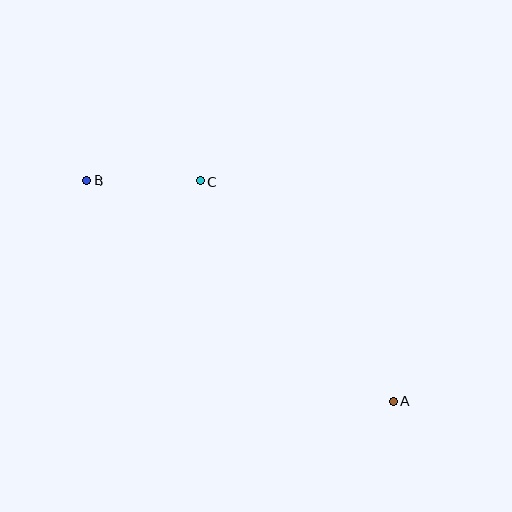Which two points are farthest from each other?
Points A and B are farthest from each other.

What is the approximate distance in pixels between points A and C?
The distance between A and C is approximately 293 pixels.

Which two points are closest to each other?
Points B and C are closest to each other.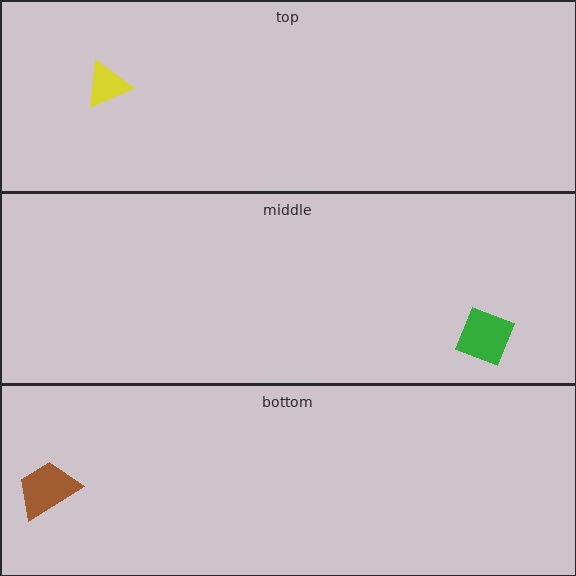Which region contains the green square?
The middle region.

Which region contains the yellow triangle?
The top region.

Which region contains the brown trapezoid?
The bottom region.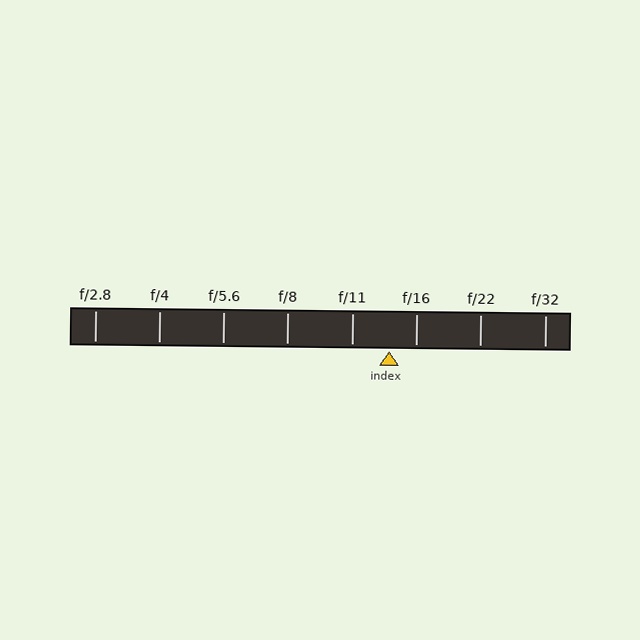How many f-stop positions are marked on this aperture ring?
There are 8 f-stop positions marked.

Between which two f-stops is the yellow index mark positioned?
The index mark is between f/11 and f/16.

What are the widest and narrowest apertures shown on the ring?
The widest aperture shown is f/2.8 and the narrowest is f/32.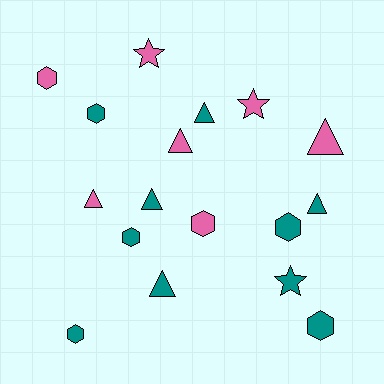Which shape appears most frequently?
Triangle, with 7 objects.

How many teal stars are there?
There is 1 teal star.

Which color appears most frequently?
Teal, with 10 objects.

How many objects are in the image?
There are 17 objects.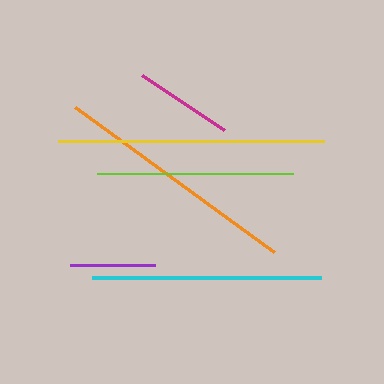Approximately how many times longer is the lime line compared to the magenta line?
The lime line is approximately 2.0 times the length of the magenta line.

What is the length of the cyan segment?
The cyan segment is approximately 229 pixels long.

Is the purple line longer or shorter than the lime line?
The lime line is longer than the purple line.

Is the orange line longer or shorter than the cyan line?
The orange line is longer than the cyan line.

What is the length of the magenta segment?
The magenta segment is approximately 98 pixels long.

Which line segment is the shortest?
The purple line is the shortest at approximately 85 pixels.